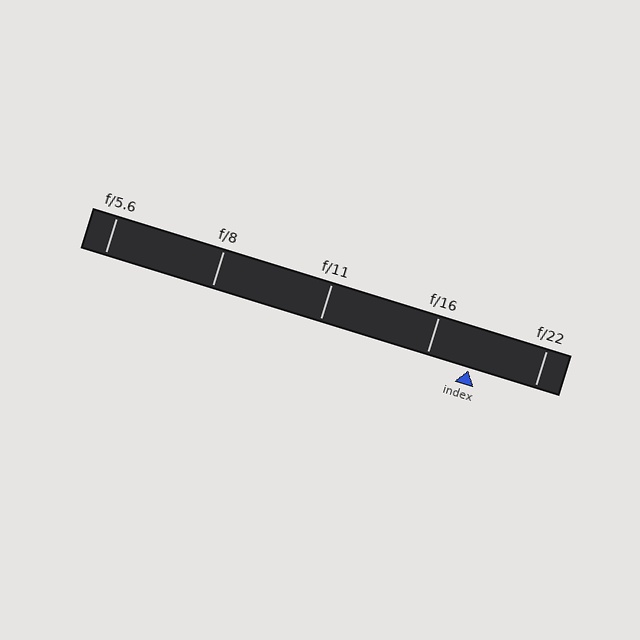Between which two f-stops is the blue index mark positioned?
The index mark is between f/16 and f/22.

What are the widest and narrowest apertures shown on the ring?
The widest aperture shown is f/5.6 and the narrowest is f/22.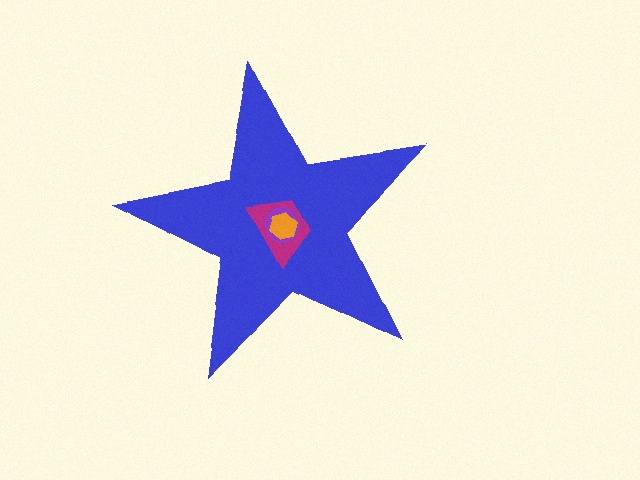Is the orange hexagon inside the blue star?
Yes.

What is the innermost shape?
The orange hexagon.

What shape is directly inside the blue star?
The magenta trapezoid.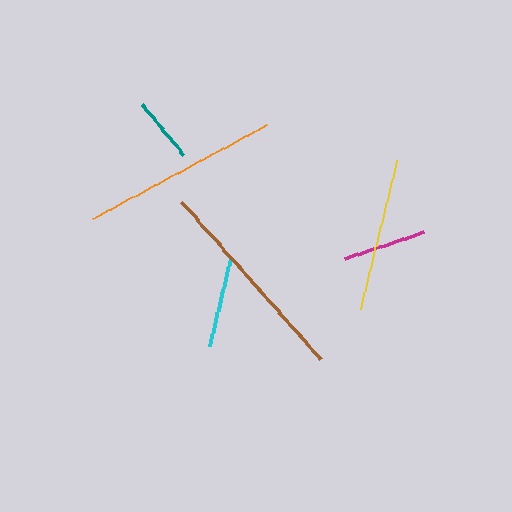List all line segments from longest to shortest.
From longest to shortest: brown, orange, yellow, cyan, magenta, teal.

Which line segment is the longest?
The brown line is the longest at approximately 210 pixels.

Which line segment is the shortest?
The teal line is the shortest at approximately 66 pixels.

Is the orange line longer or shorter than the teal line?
The orange line is longer than the teal line.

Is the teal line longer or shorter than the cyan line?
The cyan line is longer than the teal line.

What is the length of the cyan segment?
The cyan segment is approximately 91 pixels long.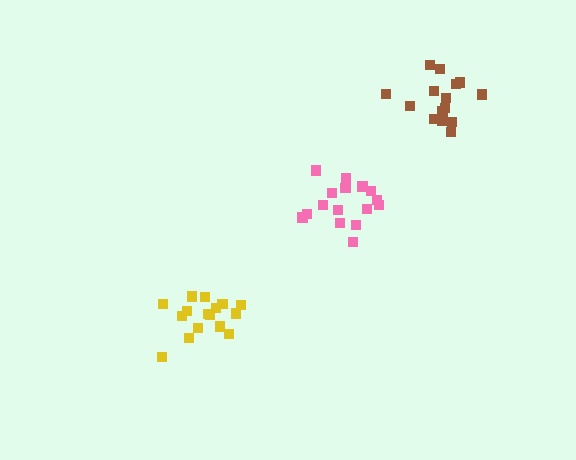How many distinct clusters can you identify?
There are 3 distinct clusters.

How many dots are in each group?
Group 1: 16 dots, Group 2: 16 dots, Group 3: 16 dots (48 total).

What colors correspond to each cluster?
The clusters are colored: yellow, pink, brown.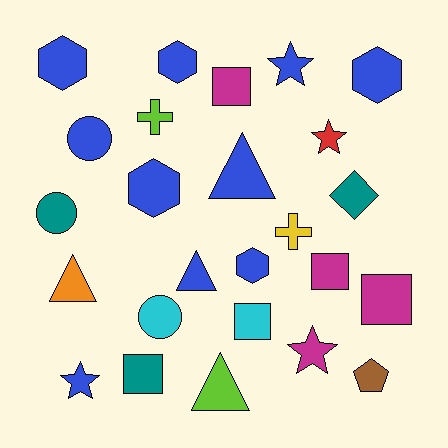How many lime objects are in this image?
There are 2 lime objects.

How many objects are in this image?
There are 25 objects.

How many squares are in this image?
There are 5 squares.